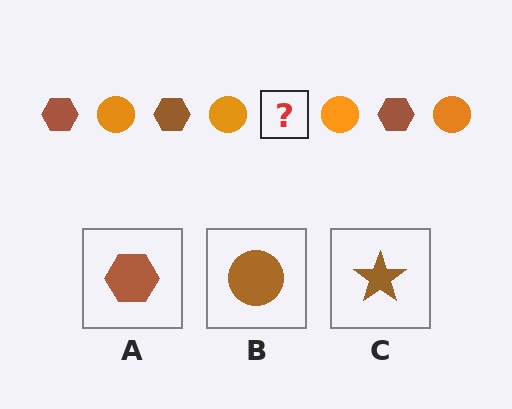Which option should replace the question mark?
Option A.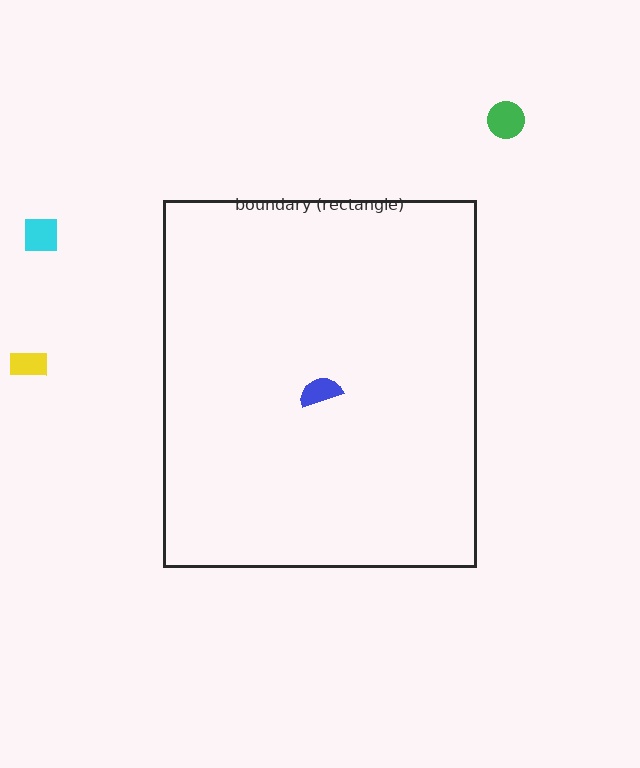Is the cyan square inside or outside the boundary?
Outside.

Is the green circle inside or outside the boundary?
Outside.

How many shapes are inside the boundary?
1 inside, 3 outside.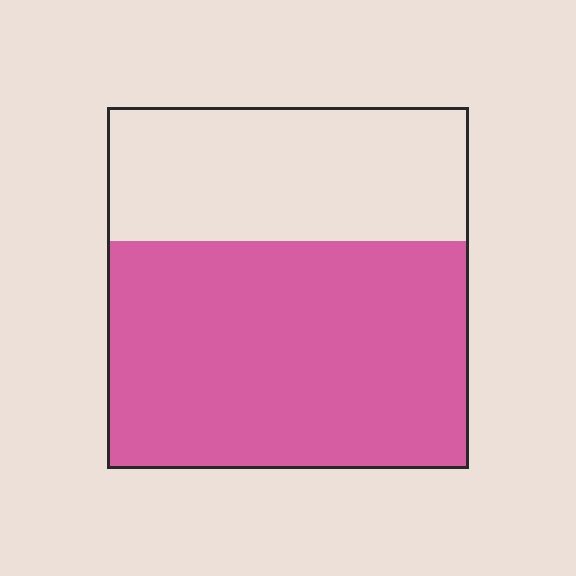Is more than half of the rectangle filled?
Yes.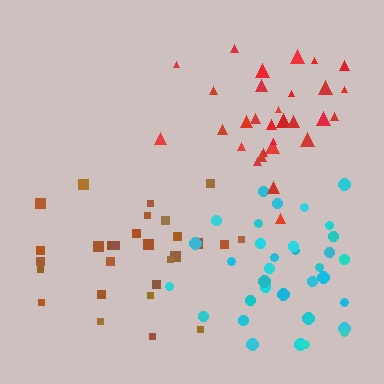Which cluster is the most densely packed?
Red.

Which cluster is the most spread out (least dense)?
Brown.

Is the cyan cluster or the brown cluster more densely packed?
Cyan.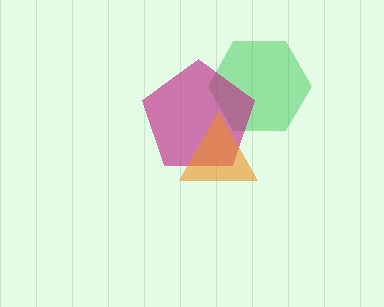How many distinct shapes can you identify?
There are 3 distinct shapes: a green hexagon, a magenta pentagon, an orange triangle.